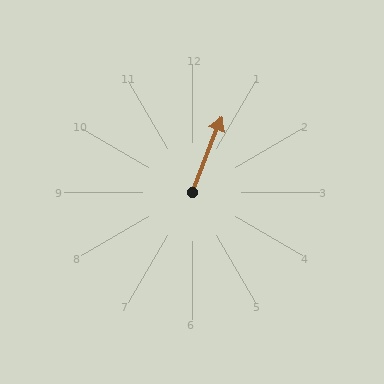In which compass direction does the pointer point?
North.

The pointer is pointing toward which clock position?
Roughly 1 o'clock.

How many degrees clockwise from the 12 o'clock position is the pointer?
Approximately 21 degrees.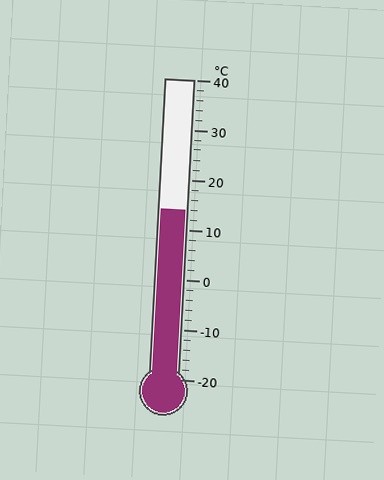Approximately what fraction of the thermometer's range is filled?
The thermometer is filled to approximately 55% of its range.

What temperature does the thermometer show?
The thermometer shows approximately 14°C.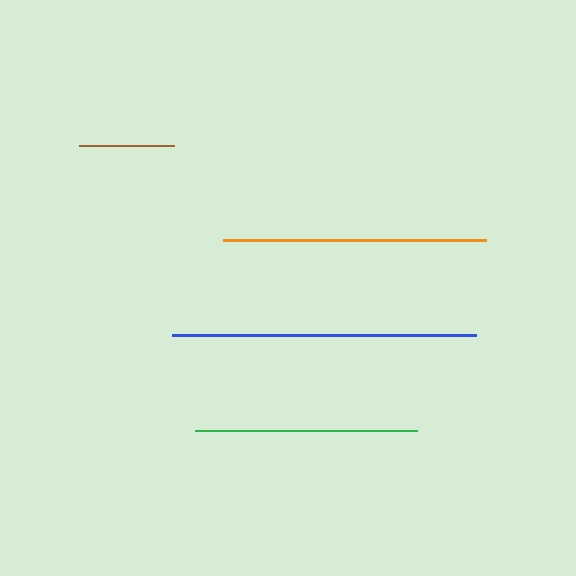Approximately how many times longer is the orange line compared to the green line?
The orange line is approximately 1.2 times the length of the green line.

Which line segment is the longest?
The blue line is the longest at approximately 305 pixels.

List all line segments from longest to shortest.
From longest to shortest: blue, orange, green, brown.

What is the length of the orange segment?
The orange segment is approximately 264 pixels long.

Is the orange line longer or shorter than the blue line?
The blue line is longer than the orange line.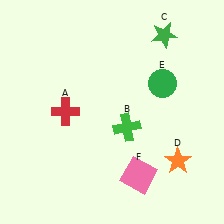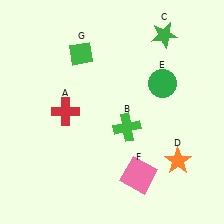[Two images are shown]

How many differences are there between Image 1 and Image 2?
There is 1 difference between the two images.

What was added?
A green diamond (G) was added in Image 2.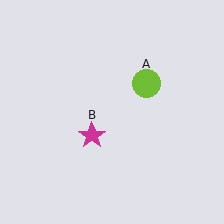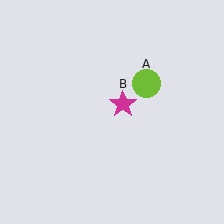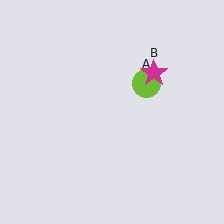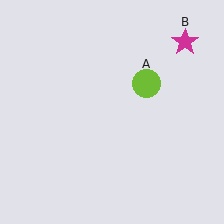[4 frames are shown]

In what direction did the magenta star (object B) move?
The magenta star (object B) moved up and to the right.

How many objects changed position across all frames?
1 object changed position: magenta star (object B).